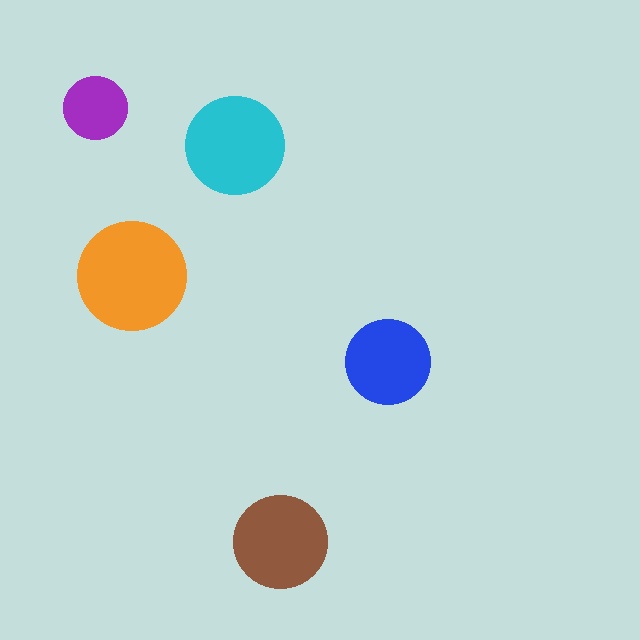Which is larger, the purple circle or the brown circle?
The brown one.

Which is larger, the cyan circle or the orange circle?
The orange one.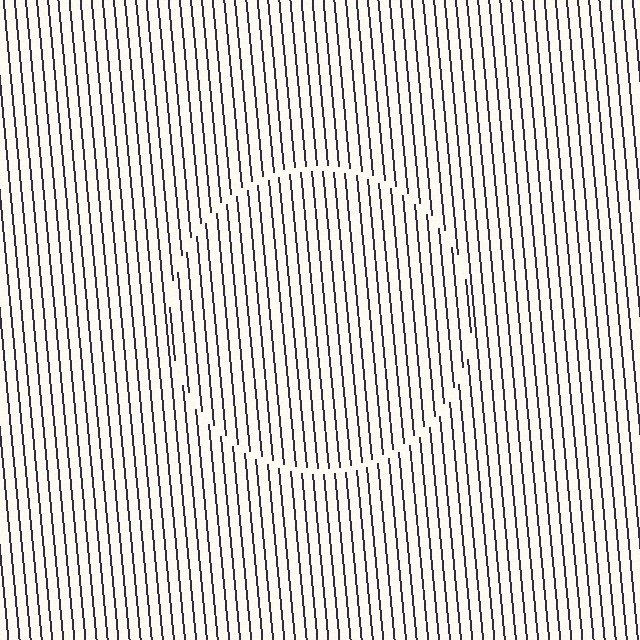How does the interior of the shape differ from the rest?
The interior of the shape contains the same grating, shifted by half a period — the contour is defined by the phase discontinuity where line-ends from the inner and outer gratings abut.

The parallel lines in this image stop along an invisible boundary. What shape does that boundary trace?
An illusory circle. The interior of the shape contains the same grating, shifted by half a period — the contour is defined by the phase discontinuity where line-ends from the inner and outer gratings abut.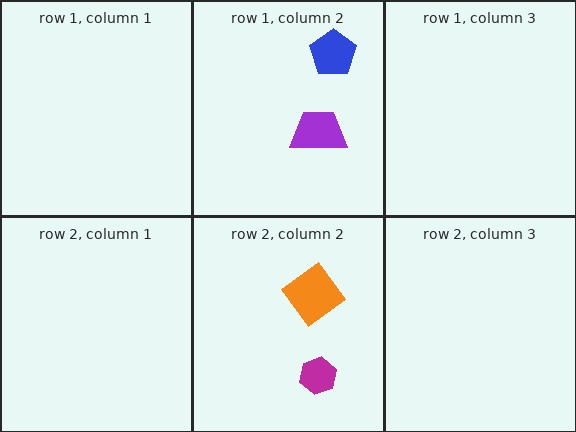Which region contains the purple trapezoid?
The row 1, column 2 region.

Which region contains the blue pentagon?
The row 1, column 2 region.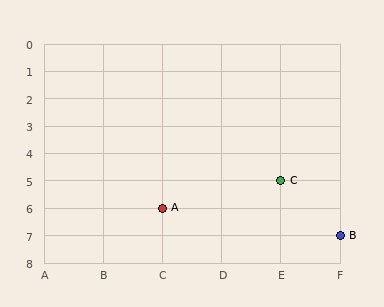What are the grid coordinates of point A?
Point A is at grid coordinates (C, 6).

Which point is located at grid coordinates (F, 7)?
Point B is at (F, 7).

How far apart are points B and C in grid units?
Points B and C are 1 column and 2 rows apart (about 2.2 grid units diagonally).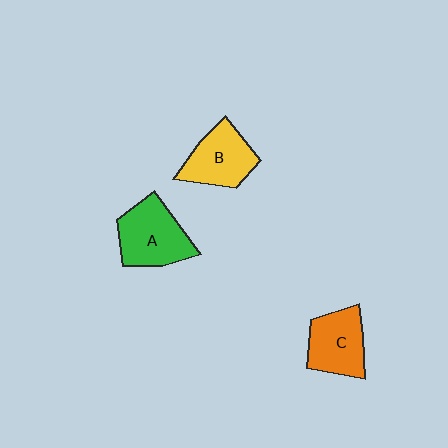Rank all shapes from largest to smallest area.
From largest to smallest: A (green), B (yellow), C (orange).